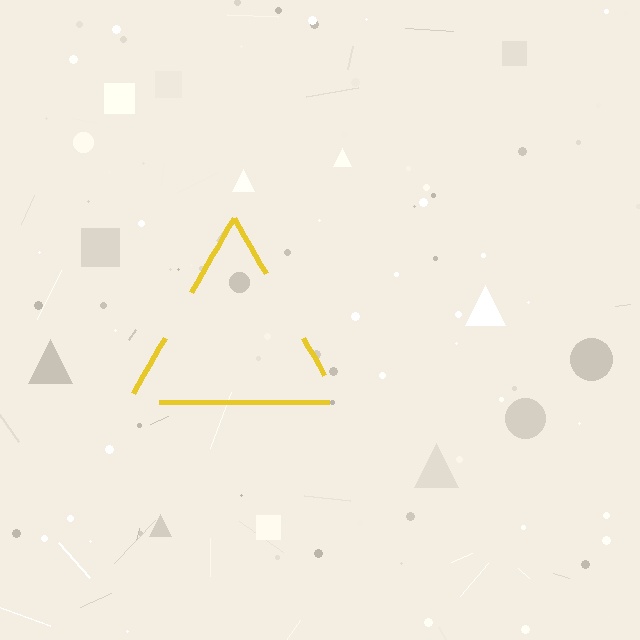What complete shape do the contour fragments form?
The contour fragments form a triangle.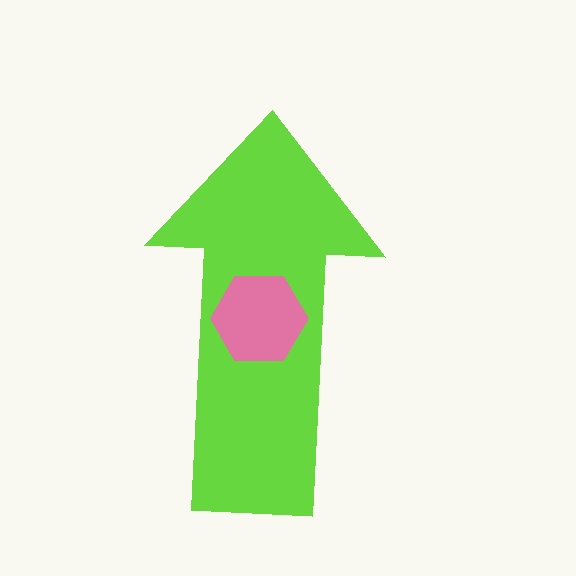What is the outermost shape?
The lime arrow.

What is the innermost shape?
The pink hexagon.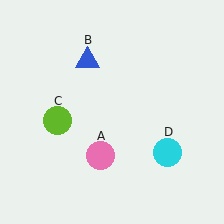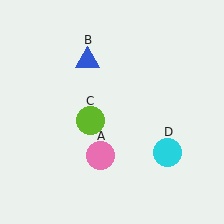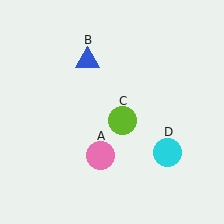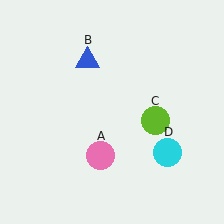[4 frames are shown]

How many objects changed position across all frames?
1 object changed position: lime circle (object C).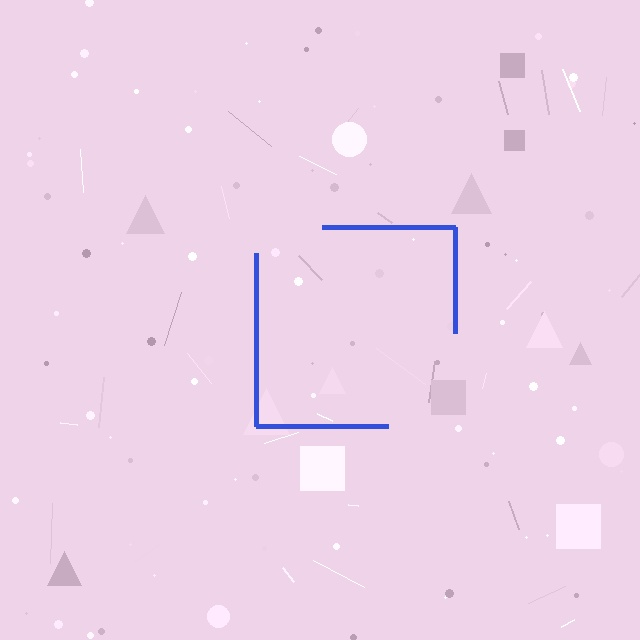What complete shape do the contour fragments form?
The contour fragments form a square.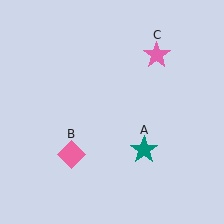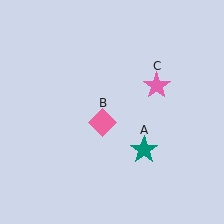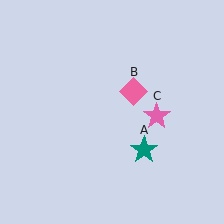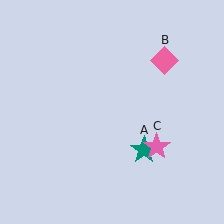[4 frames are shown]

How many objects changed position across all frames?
2 objects changed position: pink diamond (object B), pink star (object C).